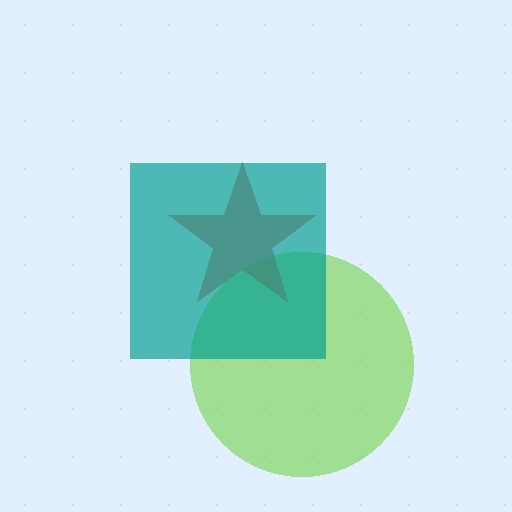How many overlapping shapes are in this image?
There are 3 overlapping shapes in the image.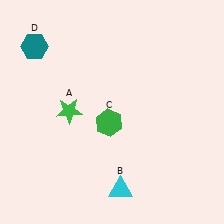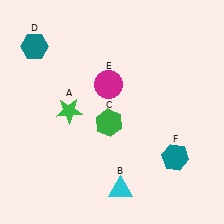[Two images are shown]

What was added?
A magenta circle (E), a teal hexagon (F) were added in Image 2.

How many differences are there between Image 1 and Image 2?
There are 2 differences between the two images.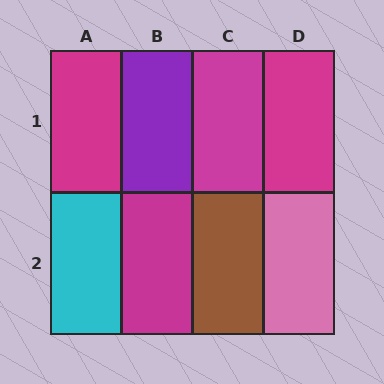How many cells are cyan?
1 cell is cyan.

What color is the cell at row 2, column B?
Magenta.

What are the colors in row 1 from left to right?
Magenta, purple, magenta, magenta.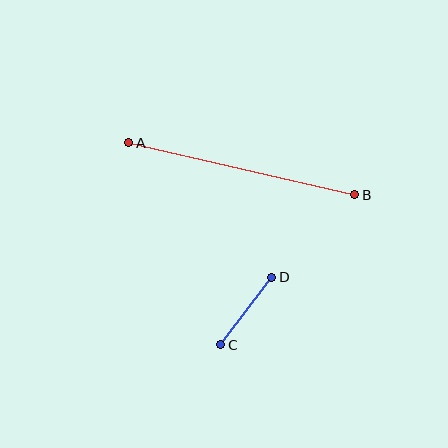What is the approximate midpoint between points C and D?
The midpoint is at approximately (246, 311) pixels.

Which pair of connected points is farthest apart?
Points A and B are farthest apart.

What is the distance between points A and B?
The distance is approximately 232 pixels.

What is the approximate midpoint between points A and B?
The midpoint is at approximately (242, 169) pixels.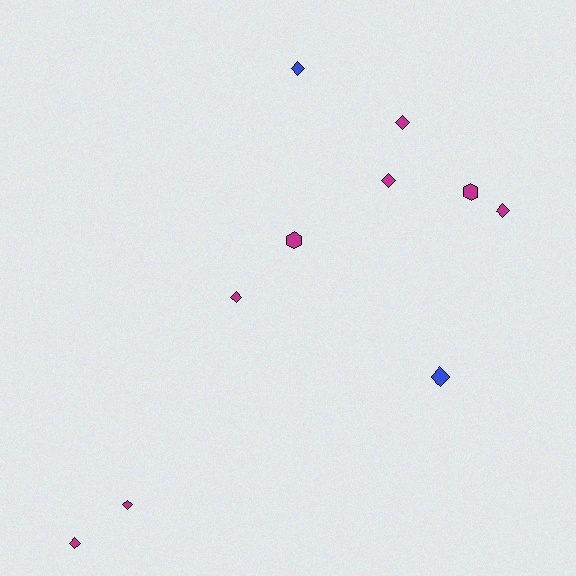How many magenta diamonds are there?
There are 6 magenta diamonds.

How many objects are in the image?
There are 10 objects.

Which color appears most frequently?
Magenta, with 8 objects.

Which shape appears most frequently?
Diamond, with 8 objects.